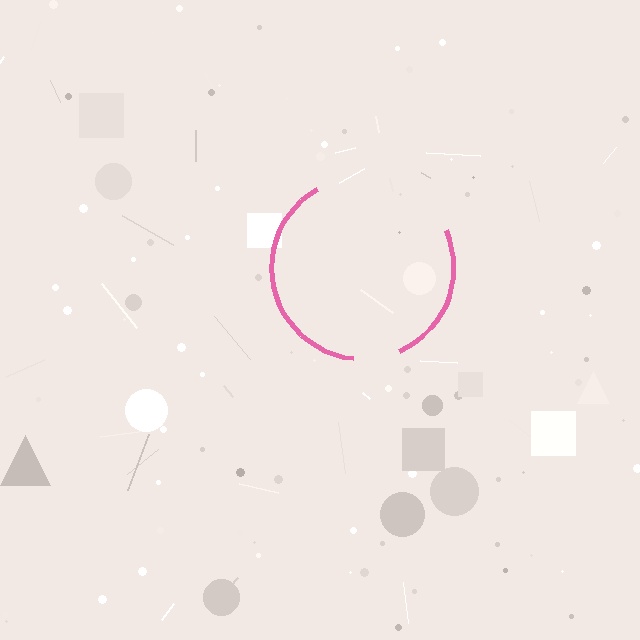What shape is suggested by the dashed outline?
The dashed outline suggests a circle.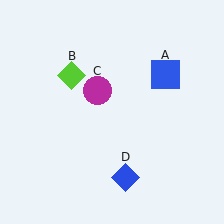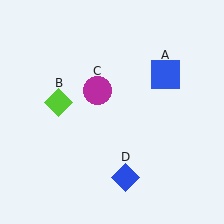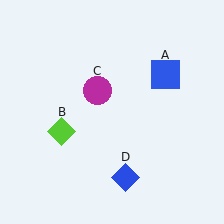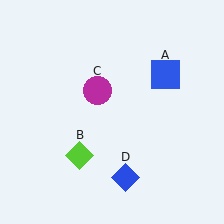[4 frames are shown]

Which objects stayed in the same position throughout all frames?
Blue square (object A) and magenta circle (object C) and blue diamond (object D) remained stationary.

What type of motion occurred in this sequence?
The lime diamond (object B) rotated counterclockwise around the center of the scene.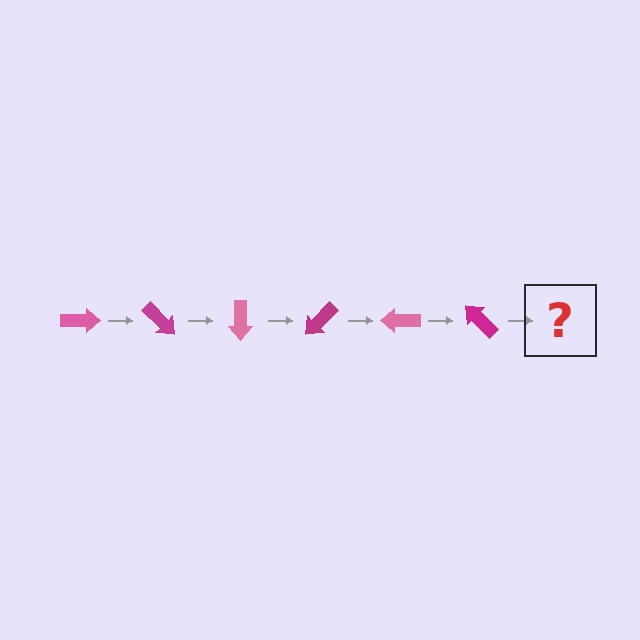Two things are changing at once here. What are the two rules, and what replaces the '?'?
The two rules are that it rotates 45 degrees each step and the color cycles through pink and magenta. The '?' should be a pink arrow, rotated 270 degrees from the start.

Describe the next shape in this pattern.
It should be a pink arrow, rotated 270 degrees from the start.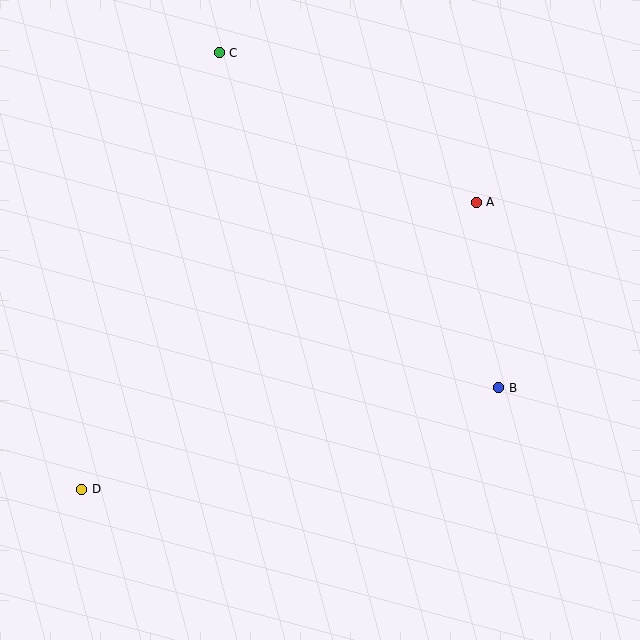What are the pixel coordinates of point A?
Point A is at (476, 202).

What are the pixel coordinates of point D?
Point D is at (82, 489).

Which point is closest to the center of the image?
Point B at (499, 388) is closest to the center.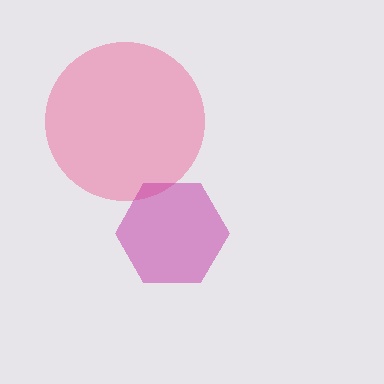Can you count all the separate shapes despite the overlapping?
Yes, there are 2 separate shapes.